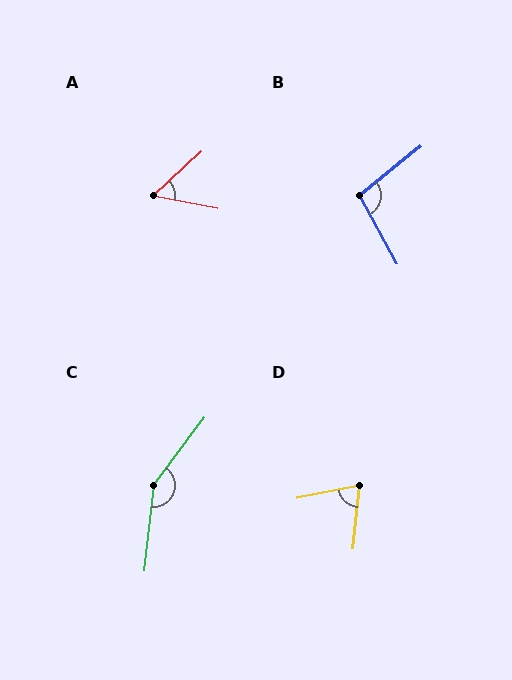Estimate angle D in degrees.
Approximately 73 degrees.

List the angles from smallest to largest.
A (54°), D (73°), B (100°), C (149°).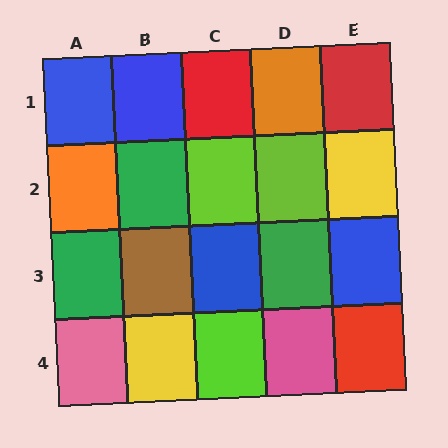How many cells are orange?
2 cells are orange.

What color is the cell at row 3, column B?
Brown.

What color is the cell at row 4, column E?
Red.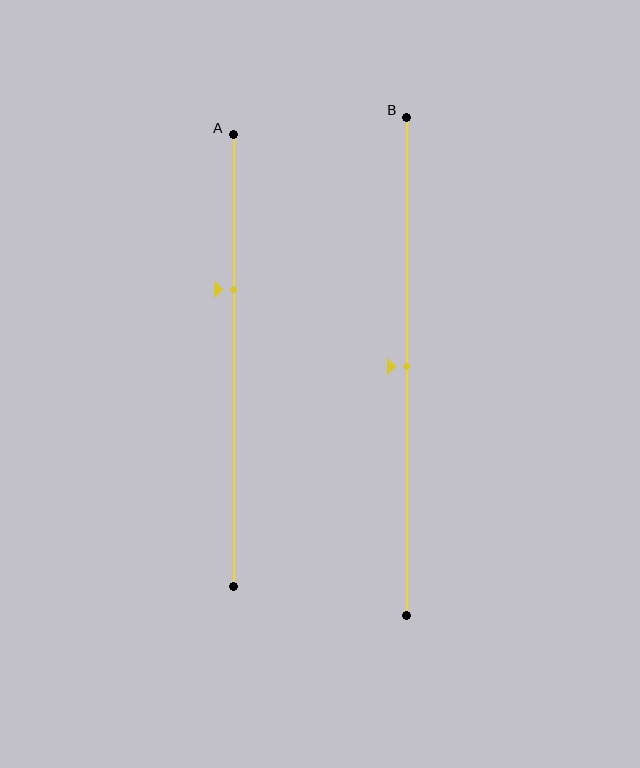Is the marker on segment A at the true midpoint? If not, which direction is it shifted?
No, the marker on segment A is shifted upward by about 16% of the segment length.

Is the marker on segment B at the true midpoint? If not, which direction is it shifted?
Yes, the marker on segment B is at the true midpoint.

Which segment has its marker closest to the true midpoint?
Segment B has its marker closest to the true midpoint.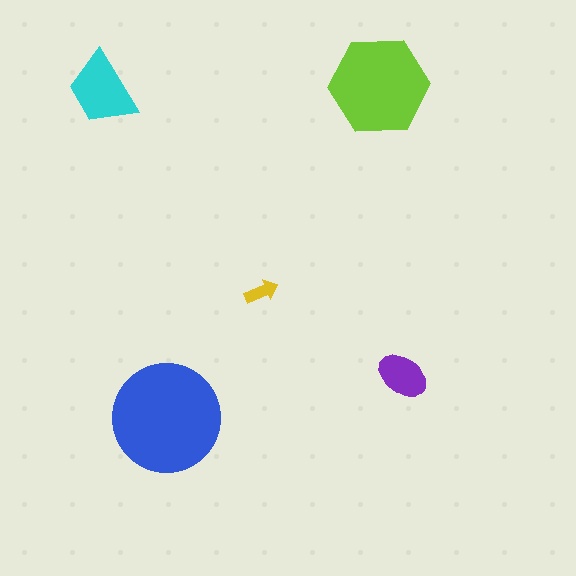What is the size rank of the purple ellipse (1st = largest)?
4th.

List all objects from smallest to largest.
The yellow arrow, the purple ellipse, the cyan trapezoid, the lime hexagon, the blue circle.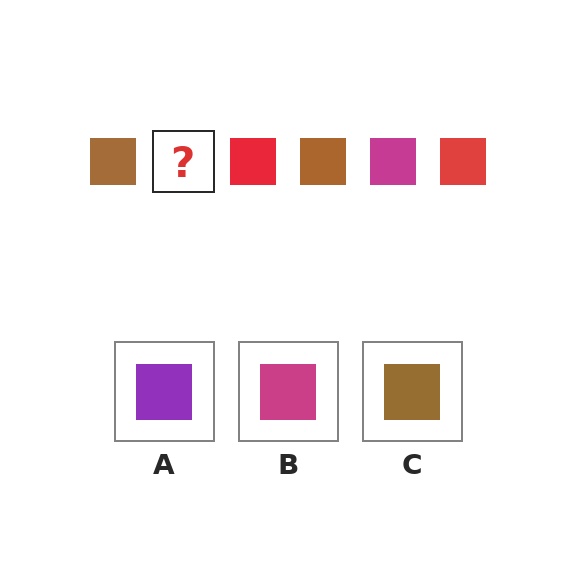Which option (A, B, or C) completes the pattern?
B.